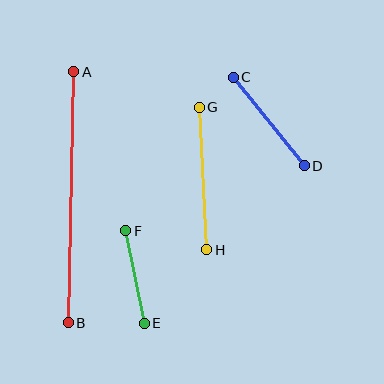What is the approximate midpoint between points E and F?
The midpoint is at approximately (135, 277) pixels.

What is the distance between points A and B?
The distance is approximately 251 pixels.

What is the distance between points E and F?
The distance is approximately 94 pixels.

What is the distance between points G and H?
The distance is approximately 143 pixels.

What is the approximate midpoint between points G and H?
The midpoint is at approximately (203, 178) pixels.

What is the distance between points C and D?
The distance is approximately 114 pixels.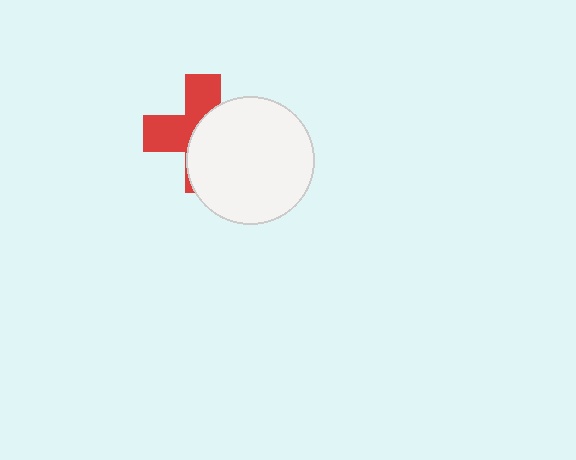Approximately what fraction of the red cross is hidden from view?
Roughly 55% of the red cross is hidden behind the white circle.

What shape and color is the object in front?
The object in front is a white circle.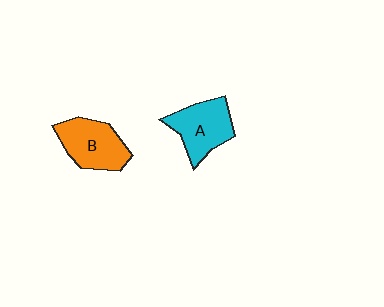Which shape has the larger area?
Shape B (orange).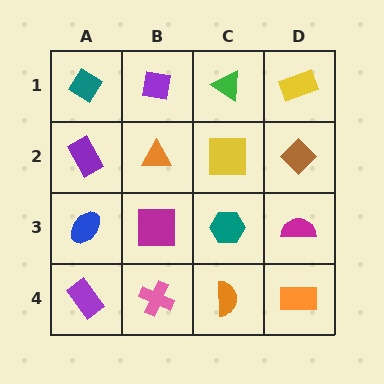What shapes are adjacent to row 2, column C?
A green triangle (row 1, column C), a teal hexagon (row 3, column C), an orange triangle (row 2, column B), a brown diamond (row 2, column D).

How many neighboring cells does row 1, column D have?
2.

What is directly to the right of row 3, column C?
A magenta semicircle.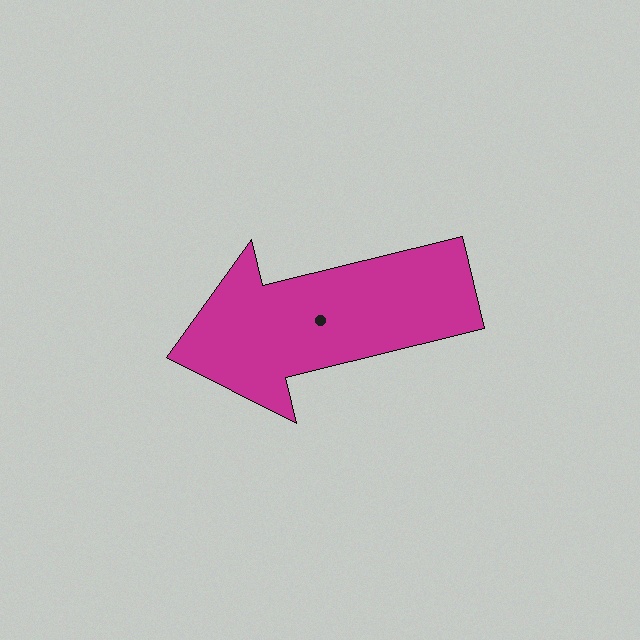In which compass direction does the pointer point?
West.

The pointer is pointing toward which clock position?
Roughly 9 o'clock.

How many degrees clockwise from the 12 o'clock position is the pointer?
Approximately 256 degrees.